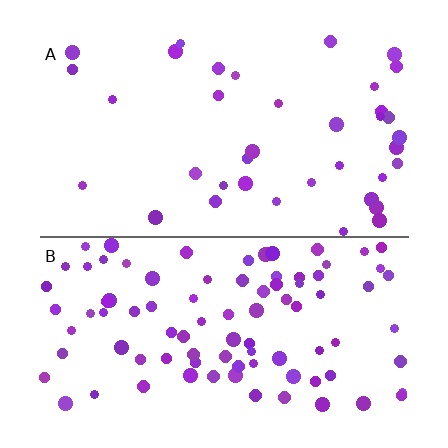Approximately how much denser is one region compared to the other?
Approximately 2.5× — region B over region A.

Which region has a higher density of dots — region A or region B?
B (the bottom).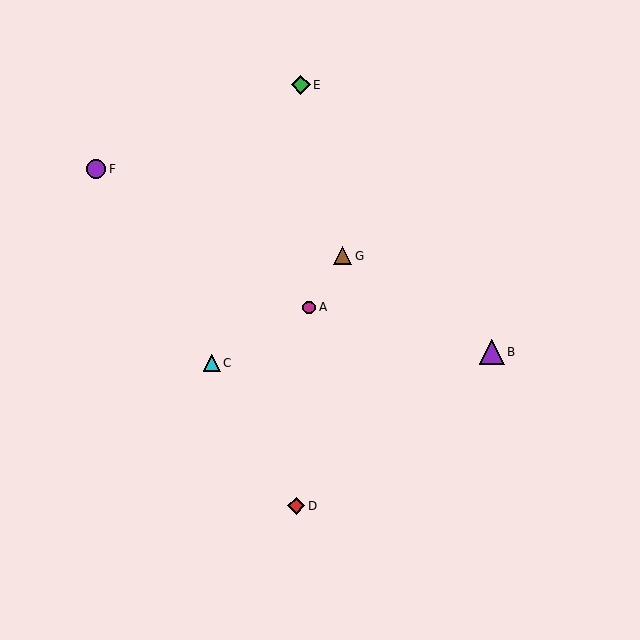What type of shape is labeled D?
Shape D is a red diamond.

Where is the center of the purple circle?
The center of the purple circle is at (96, 169).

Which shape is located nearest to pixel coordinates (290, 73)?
The green diamond (labeled E) at (301, 85) is nearest to that location.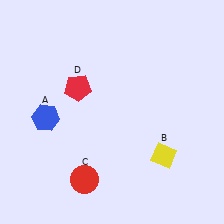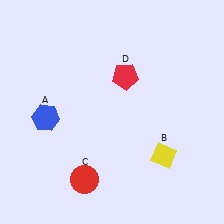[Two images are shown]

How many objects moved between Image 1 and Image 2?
1 object moved between the two images.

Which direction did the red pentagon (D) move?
The red pentagon (D) moved right.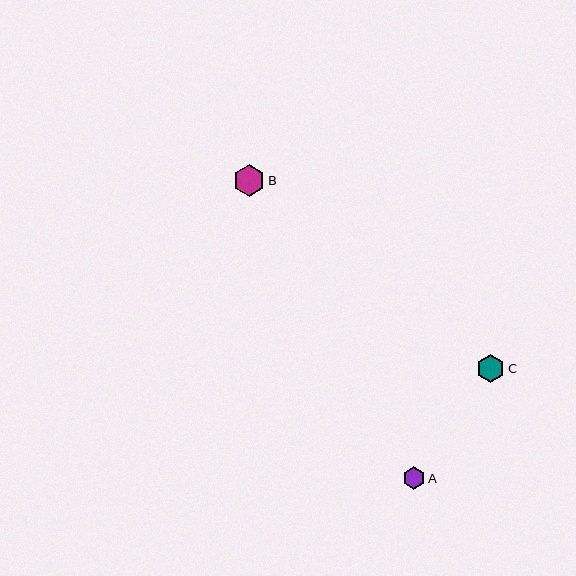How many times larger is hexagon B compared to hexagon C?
Hexagon B is approximately 1.1 times the size of hexagon C.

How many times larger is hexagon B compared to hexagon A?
Hexagon B is approximately 1.4 times the size of hexagon A.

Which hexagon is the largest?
Hexagon B is the largest with a size of approximately 32 pixels.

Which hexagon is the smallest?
Hexagon A is the smallest with a size of approximately 23 pixels.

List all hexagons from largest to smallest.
From largest to smallest: B, C, A.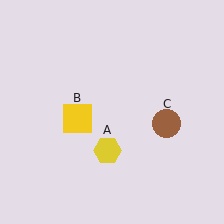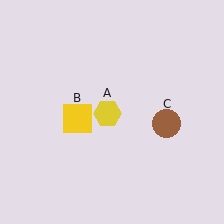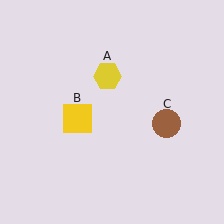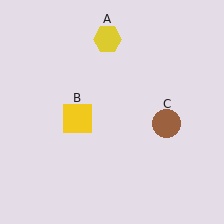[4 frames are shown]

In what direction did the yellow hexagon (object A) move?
The yellow hexagon (object A) moved up.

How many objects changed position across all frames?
1 object changed position: yellow hexagon (object A).